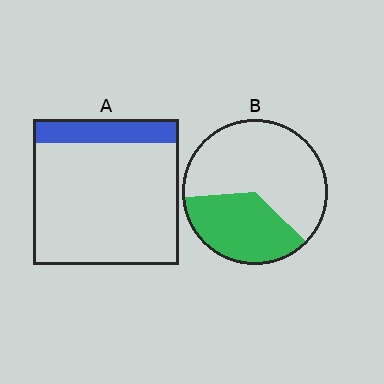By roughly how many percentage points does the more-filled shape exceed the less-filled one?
By roughly 20 percentage points (B over A).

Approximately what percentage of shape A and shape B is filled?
A is approximately 15% and B is approximately 35%.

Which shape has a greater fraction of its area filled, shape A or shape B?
Shape B.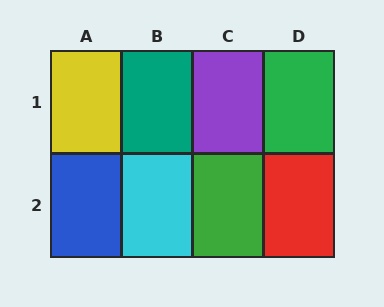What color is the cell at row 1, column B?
Teal.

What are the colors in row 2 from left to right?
Blue, cyan, green, red.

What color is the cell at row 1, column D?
Green.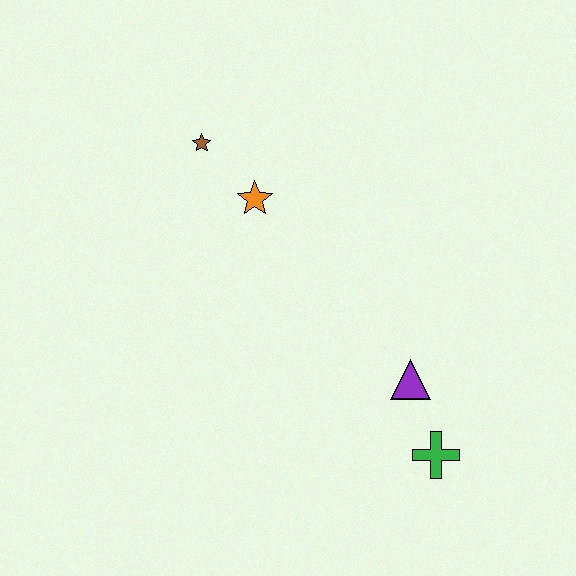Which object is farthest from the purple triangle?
The brown star is farthest from the purple triangle.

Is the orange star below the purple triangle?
No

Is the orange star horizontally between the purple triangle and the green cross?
No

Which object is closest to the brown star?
The orange star is closest to the brown star.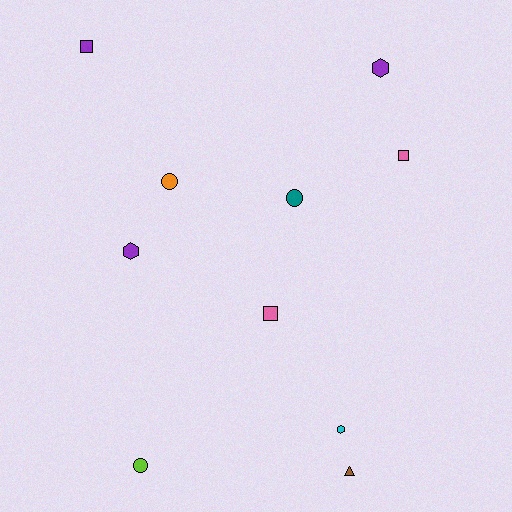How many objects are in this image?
There are 10 objects.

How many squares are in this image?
There are 3 squares.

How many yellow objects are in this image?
There are no yellow objects.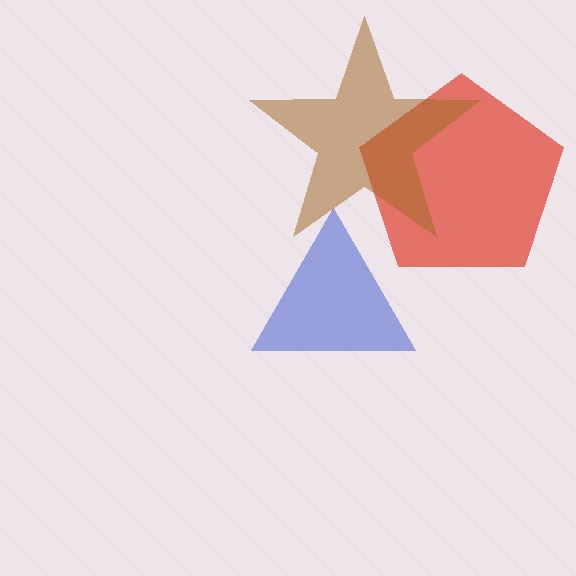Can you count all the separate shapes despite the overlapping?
Yes, there are 3 separate shapes.